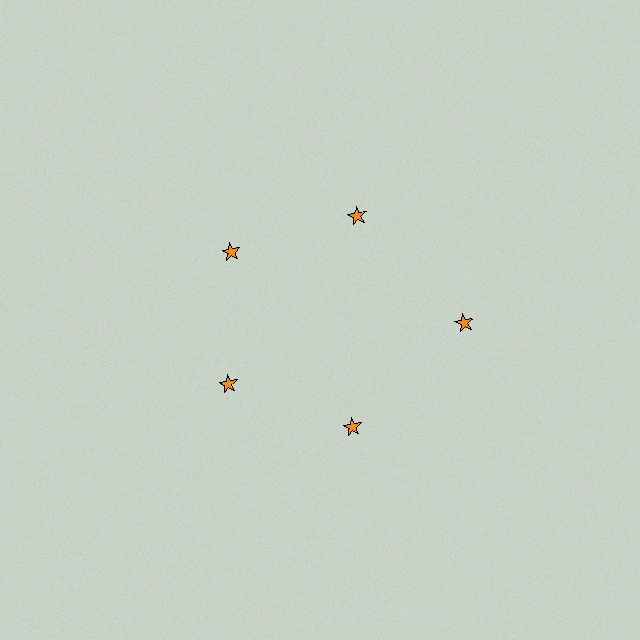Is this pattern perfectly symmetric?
No. The 5 orange stars are arranged in a ring, but one element near the 3 o'clock position is pushed outward from the center, breaking the 5-fold rotational symmetry.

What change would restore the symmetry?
The symmetry would be restored by moving it inward, back onto the ring so that all 5 stars sit at equal angles and equal distance from the center.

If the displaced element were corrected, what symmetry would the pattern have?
It would have 5-fold rotational symmetry — the pattern would map onto itself every 72 degrees.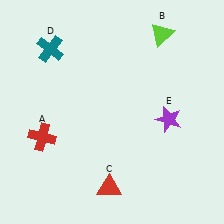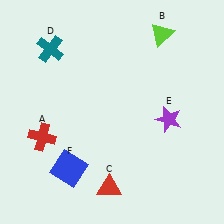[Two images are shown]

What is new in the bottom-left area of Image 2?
A blue square (F) was added in the bottom-left area of Image 2.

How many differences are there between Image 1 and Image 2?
There is 1 difference between the two images.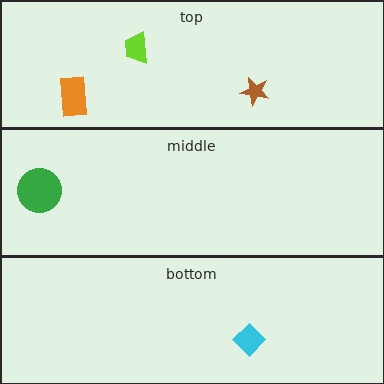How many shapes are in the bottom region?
1.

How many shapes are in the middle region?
1.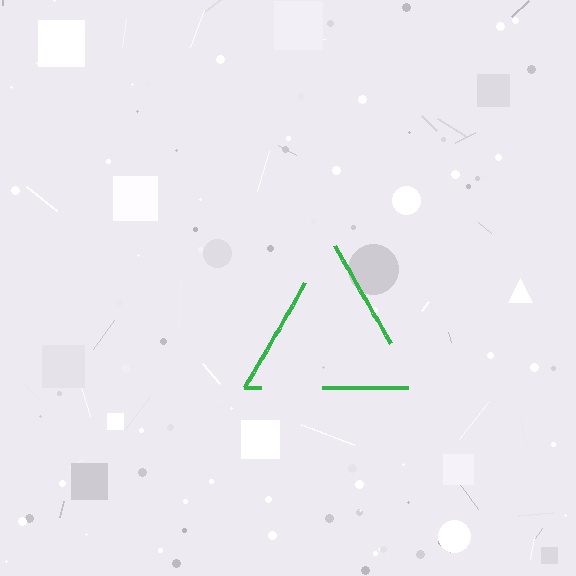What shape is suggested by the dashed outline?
The dashed outline suggests a triangle.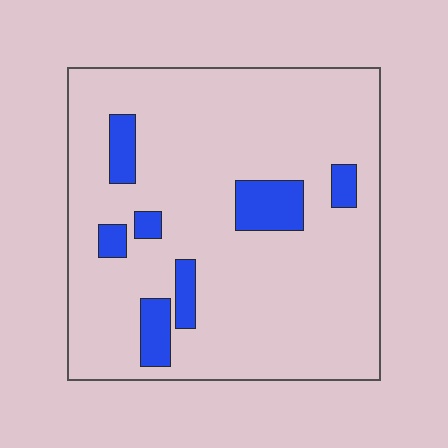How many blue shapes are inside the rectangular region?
7.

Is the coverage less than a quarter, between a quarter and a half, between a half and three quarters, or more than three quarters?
Less than a quarter.